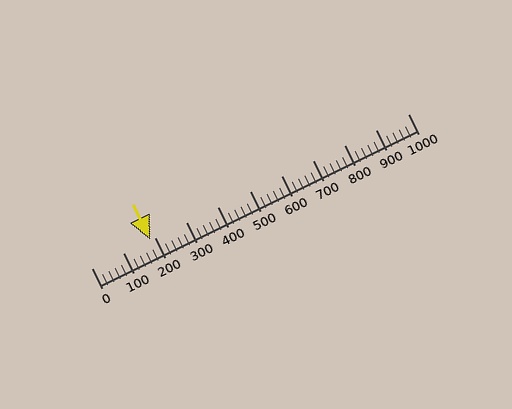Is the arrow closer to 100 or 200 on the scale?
The arrow is closer to 200.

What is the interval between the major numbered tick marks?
The major tick marks are spaced 100 units apart.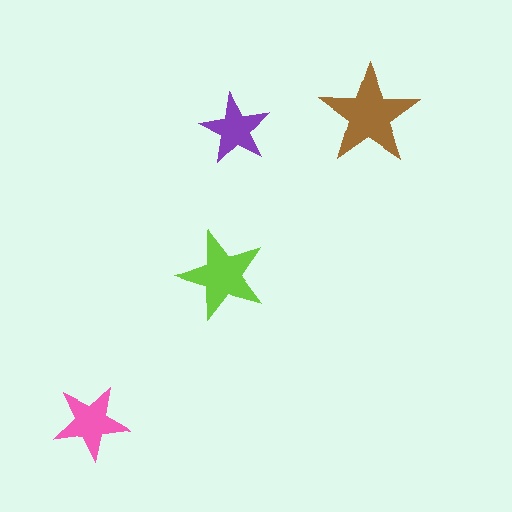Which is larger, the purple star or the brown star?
The brown one.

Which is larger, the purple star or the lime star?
The lime one.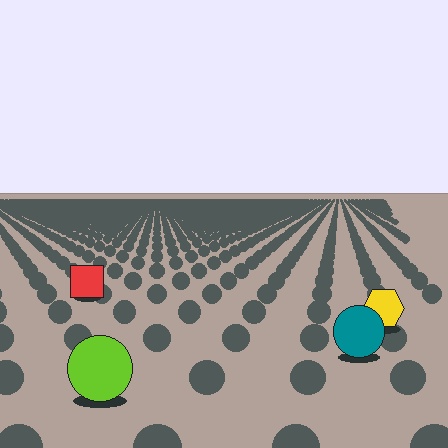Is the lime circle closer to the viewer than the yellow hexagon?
Yes. The lime circle is closer — you can tell from the texture gradient: the ground texture is coarser near it.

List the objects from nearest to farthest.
From nearest to farthest: the lime circle, the teal circle, the yellow hexagon, the red square.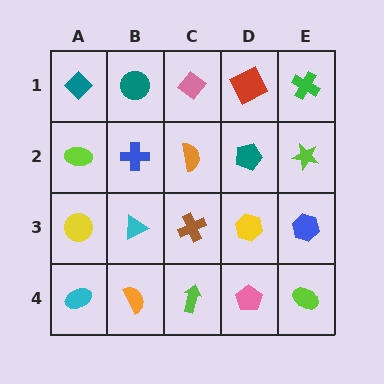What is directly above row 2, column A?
A teal diamond.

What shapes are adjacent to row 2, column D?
A red square (row 1, column D), a yellow hexagon (row 3, column D), an orange semicircle (row 2, column C), a lime star (row 2, column E).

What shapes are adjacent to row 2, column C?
A pink diamond (row 1, column C), a brown cross (row 3, column C), a blue cross (row 2, column B), a teal pentagon (row 2, column D).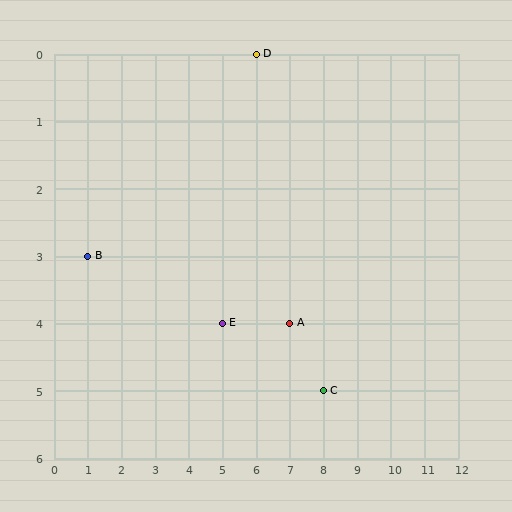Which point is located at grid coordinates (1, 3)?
Point B is at (1, 3).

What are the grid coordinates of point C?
Point C is at grid coordinates (8, 5).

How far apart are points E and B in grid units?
Points E and B are 4 columns and 1 row apart (about 4.1 grid units diagonally).